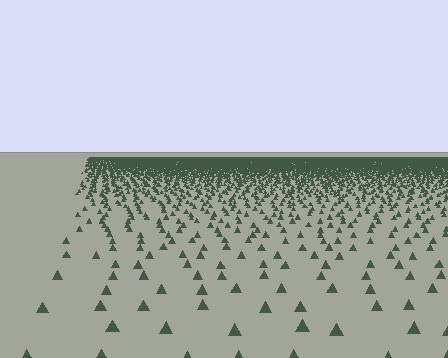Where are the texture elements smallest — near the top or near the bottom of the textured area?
Near the top.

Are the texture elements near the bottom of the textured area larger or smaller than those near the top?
Larger. Near the bottom, elements are closer to the viewer and appear at a bigger on-screen size.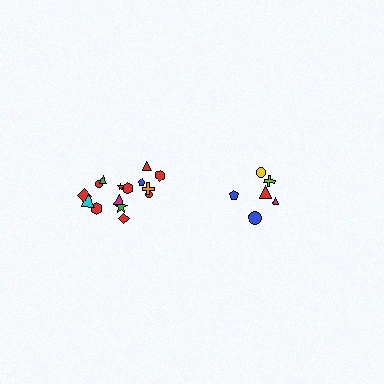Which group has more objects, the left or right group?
The left group.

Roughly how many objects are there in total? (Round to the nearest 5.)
Roughly 20 objects in total.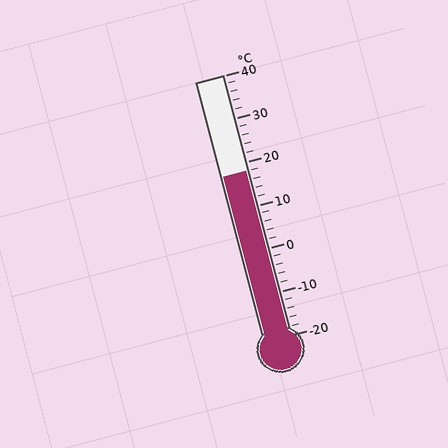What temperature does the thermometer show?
The thermometer shows approximately 18°C.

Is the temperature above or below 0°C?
The temperature is above 0°C.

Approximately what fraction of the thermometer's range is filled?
The thermometer is filled to approximately 65% of its range.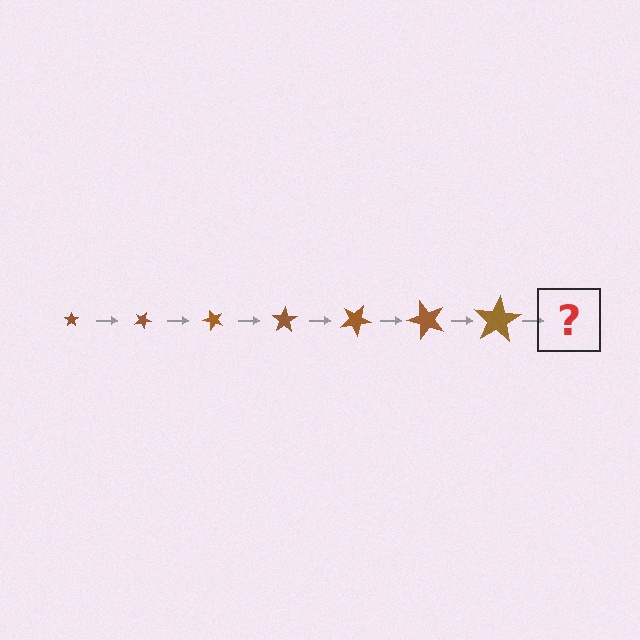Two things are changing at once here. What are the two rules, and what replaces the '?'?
The two rules are that the star grows larger each step and it rotates 25 degrees each step. The '?' should be a star, larger than the previous one and rotated 175 degrees from the start.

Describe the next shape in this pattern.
It should be a star, larger than the previous one and rotated 175 degrees from the start.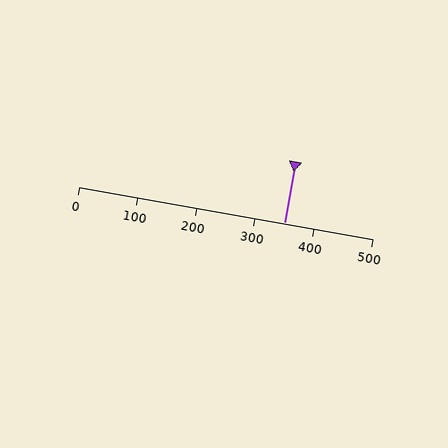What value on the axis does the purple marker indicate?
The marker indicates approximately 350.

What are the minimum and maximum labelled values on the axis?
The axis runs from 0 to 500.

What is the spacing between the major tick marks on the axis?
The major ticks are spaced 100 apart.